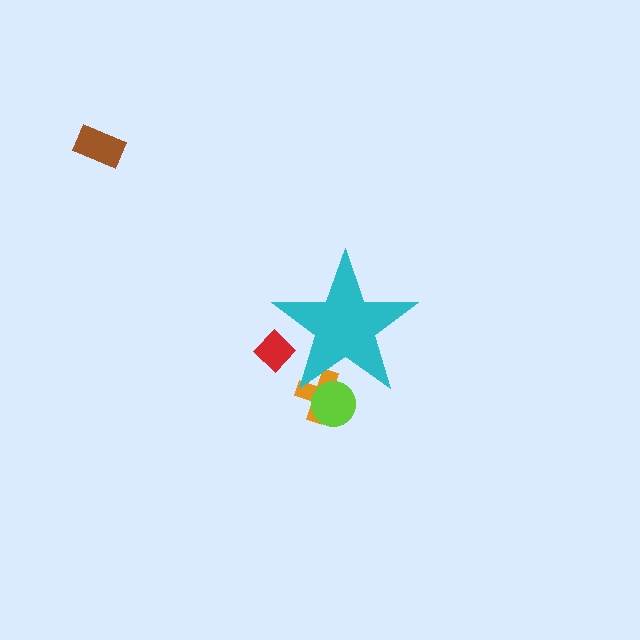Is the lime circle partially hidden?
Yes, the lime circle is partially hidden behind the cyan star.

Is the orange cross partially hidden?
Yes, the orange cross is partially hidden behind the cyan star.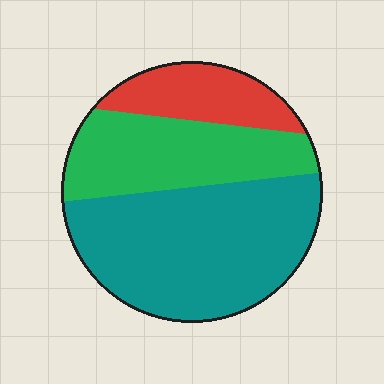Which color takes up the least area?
Red, at roughly 15%.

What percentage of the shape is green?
Green covers about 30% of the shape.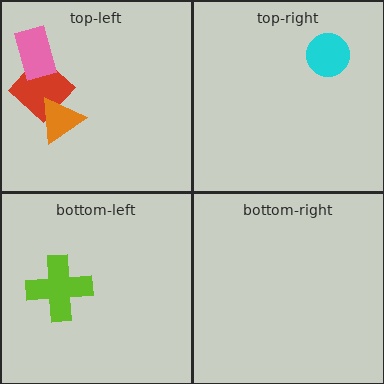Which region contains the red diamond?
The top-left region.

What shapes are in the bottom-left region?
The lime cross.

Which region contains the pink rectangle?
The top-left region.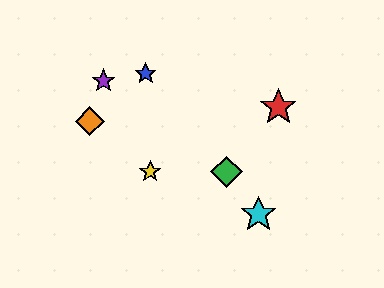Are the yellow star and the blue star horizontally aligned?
No, the yellow star is at y≈172 and the blue star is at y≈74.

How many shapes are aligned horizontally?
2 shapes (the green diamond, the yellow star) are aligned horizontally.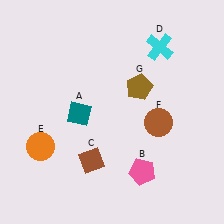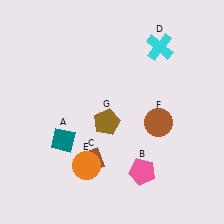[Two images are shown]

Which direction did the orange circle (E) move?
The orange circle (E) moved right.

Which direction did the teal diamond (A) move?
The teal diamond (A) moved down.